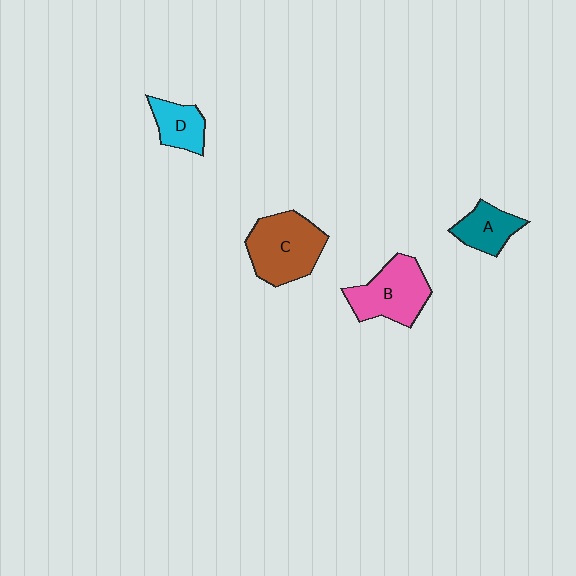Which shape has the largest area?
Shape C (brown).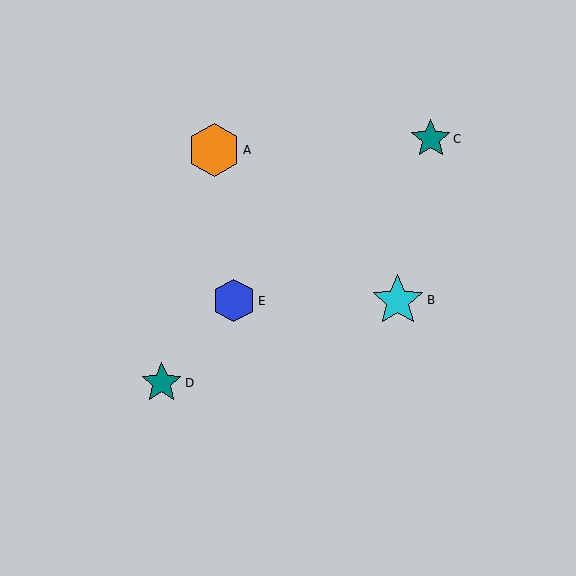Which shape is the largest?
The orange hexagon (labeled A) is the largest.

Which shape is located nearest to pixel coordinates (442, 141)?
The teal star (labeled C) at (431, 139) is nearest to that location.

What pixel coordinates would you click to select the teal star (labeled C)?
Click at (431, 139) to select the teal star C.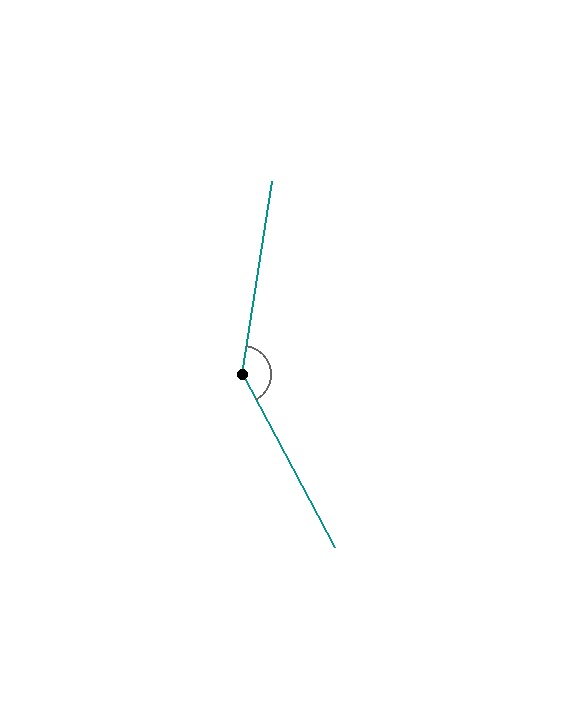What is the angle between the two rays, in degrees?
Approximately 143 degrees.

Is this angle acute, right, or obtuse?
It is obtuse.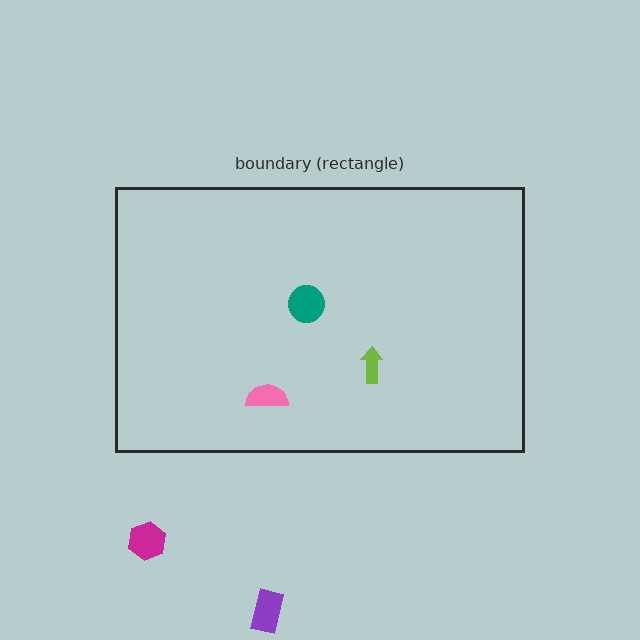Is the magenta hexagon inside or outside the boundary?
Outside.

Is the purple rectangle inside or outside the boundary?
Outside.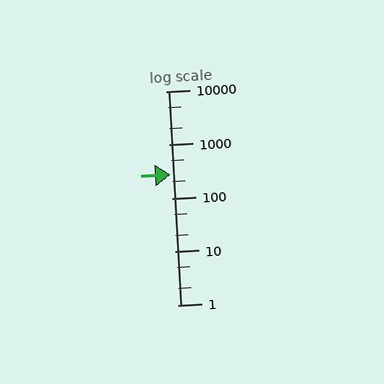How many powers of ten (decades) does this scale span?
The scale spans 4 decades, from 1 to 10000.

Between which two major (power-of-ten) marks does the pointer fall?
The pointer is between 100 and 1000.